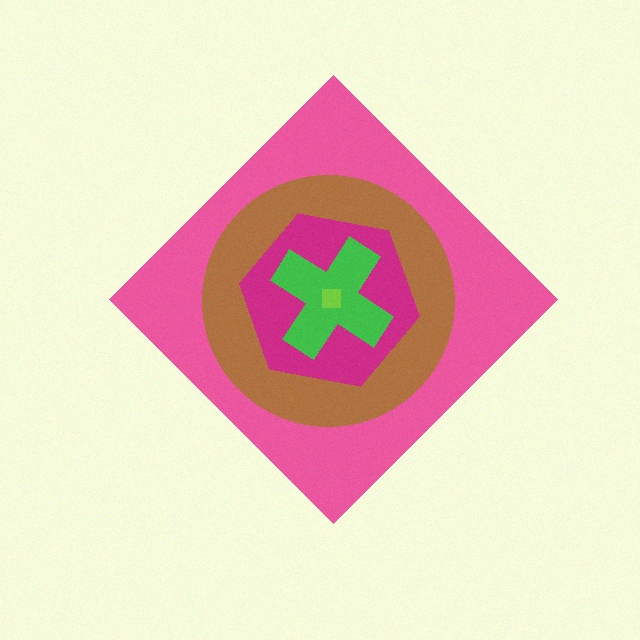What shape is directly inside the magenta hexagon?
The green cross.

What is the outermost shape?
The pink diamond.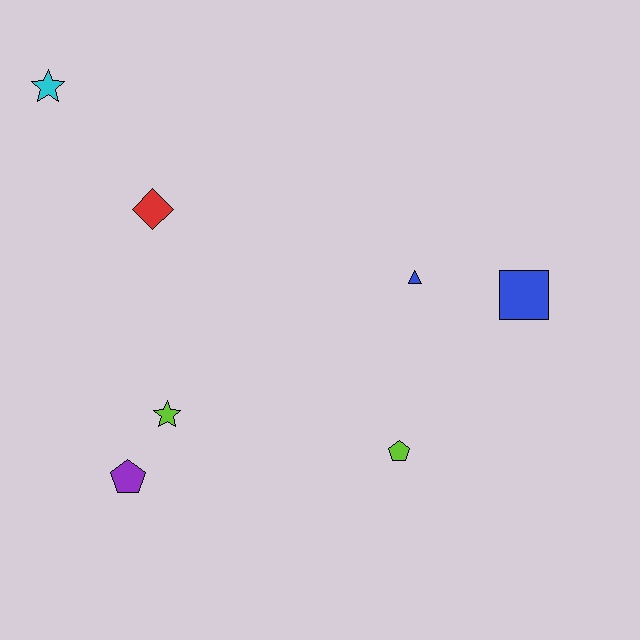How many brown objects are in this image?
There are no brown objects.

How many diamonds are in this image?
There is 1 diamond.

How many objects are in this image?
There are 7 objects.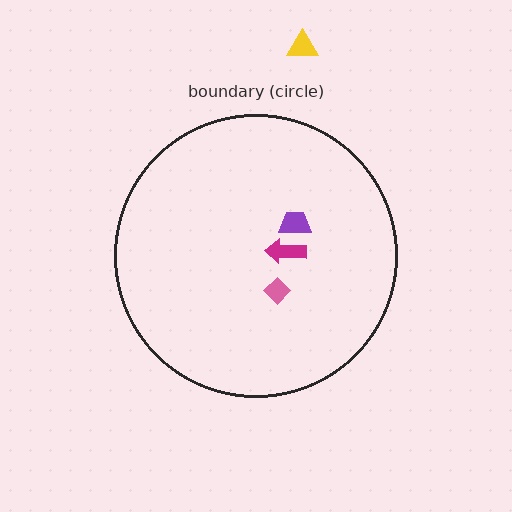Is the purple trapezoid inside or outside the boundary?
Inside.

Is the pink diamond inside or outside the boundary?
Inside.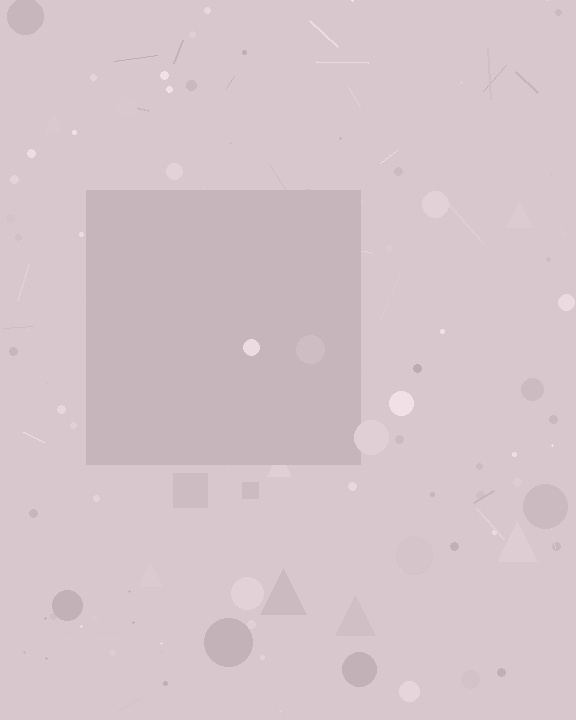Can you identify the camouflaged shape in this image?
The camouflaged shape is a square.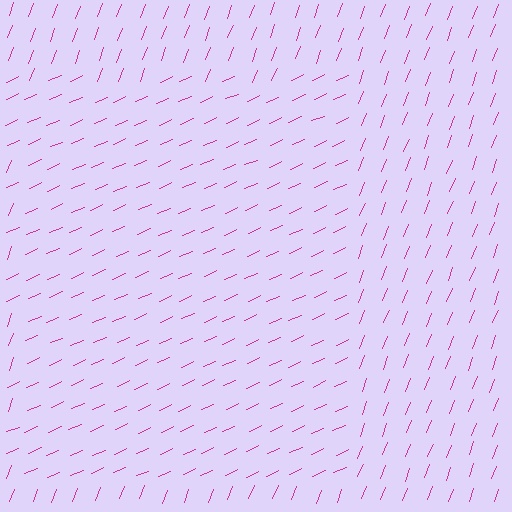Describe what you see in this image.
The image is filled with small magenta line segments. A rectangle region in the image has lines oriented differently from the surrounding lines, creating a visible texture boundary.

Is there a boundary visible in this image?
Yes, there is a texture boundary formed by a change in line orientation.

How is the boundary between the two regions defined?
The boundary is defined purely by a change in line orientation (approximately 45 degrees difference). All lines are the same color and thickness.